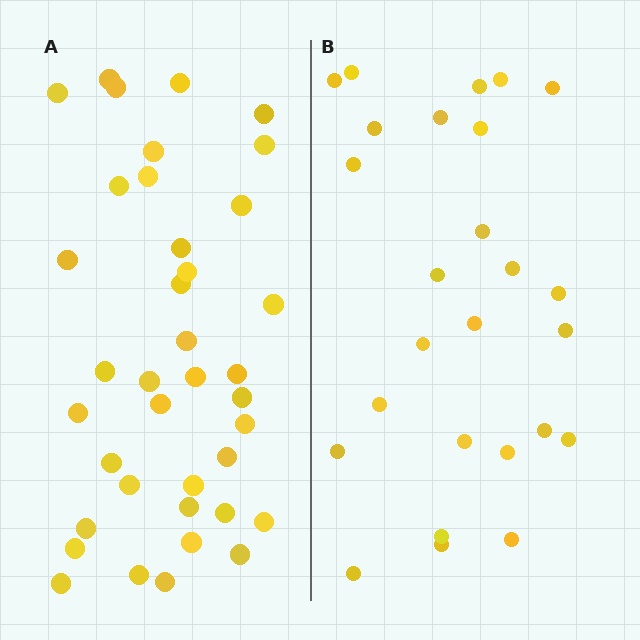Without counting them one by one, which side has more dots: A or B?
Region A (the left region) has more dots.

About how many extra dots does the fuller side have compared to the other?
Region A has roughly 12 or so more dots than region B.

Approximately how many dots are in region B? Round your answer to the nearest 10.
About 30 dots. (The exact count is 26, which rounds to 30.)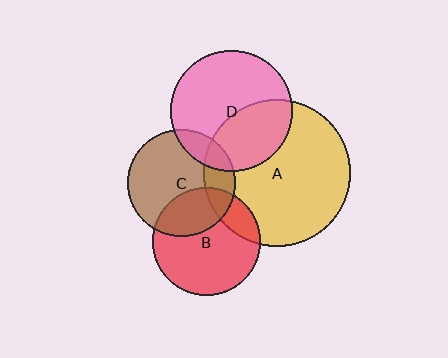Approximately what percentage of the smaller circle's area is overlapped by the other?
Approximately 15%.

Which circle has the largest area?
Circle A (yellow).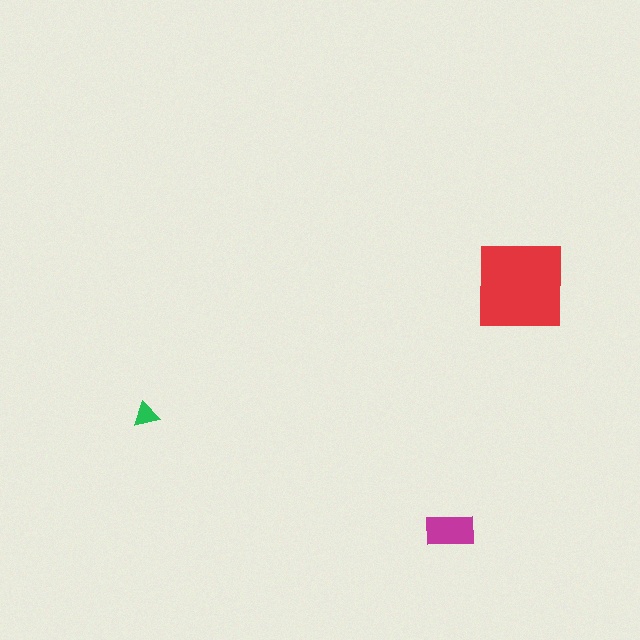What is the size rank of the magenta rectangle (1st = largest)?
2nd.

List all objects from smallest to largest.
The green triangle, the magenta rectangle, the red square.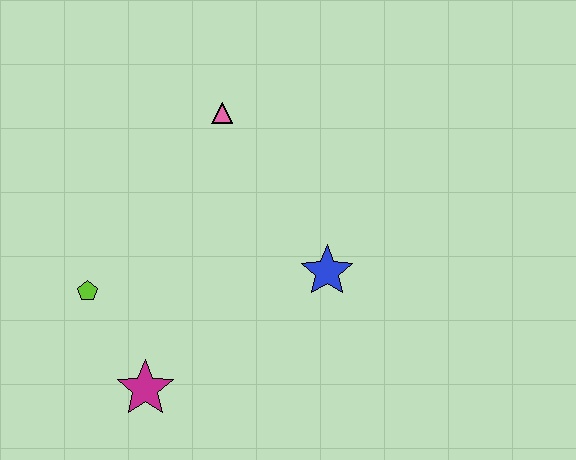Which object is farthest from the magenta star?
The pink triangle is farthest from the magenta star.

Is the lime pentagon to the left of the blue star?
Yes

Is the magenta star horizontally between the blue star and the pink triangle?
No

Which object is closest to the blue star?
The pink triangle is closest to the blue star.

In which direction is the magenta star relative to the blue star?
The magenta star is to the left of the blue star.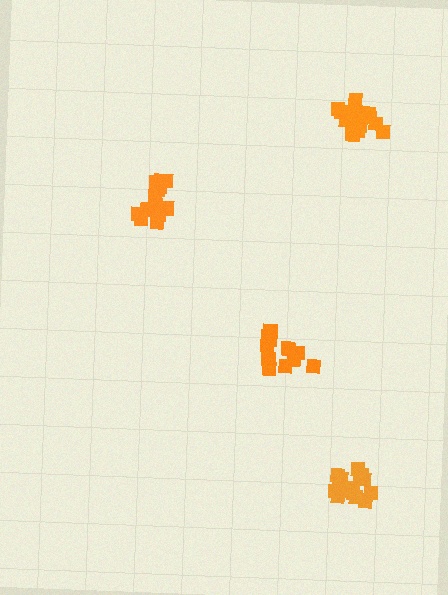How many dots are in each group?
Group 1: 13 dots, Group 2: 15 dots, Group 3: 17 dots, Group 4: 16 dots (61 total).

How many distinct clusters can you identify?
There are 4 distinct clusters.